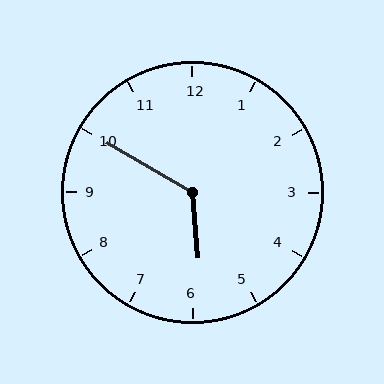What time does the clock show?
5:50.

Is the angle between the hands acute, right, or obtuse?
It is obtuse.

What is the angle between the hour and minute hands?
Approximately 125 degrees.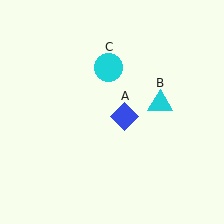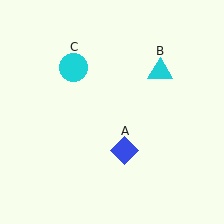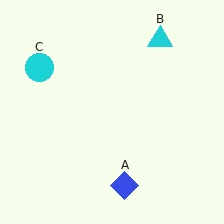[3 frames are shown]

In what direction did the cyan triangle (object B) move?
The cyan triangle (object B) moved up.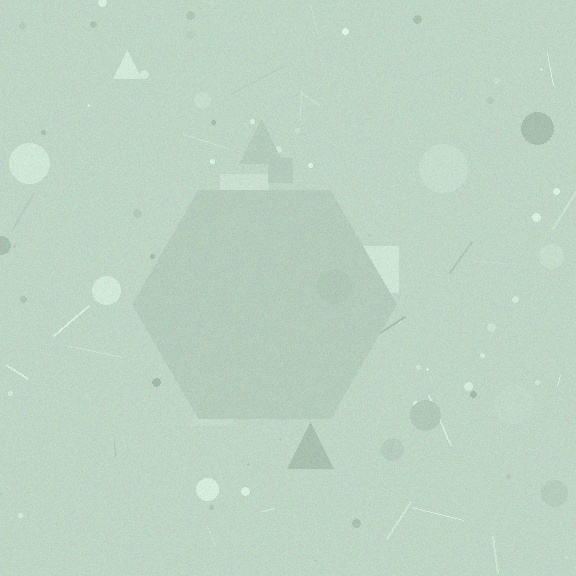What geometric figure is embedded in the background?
A hexagon is embedded in the background.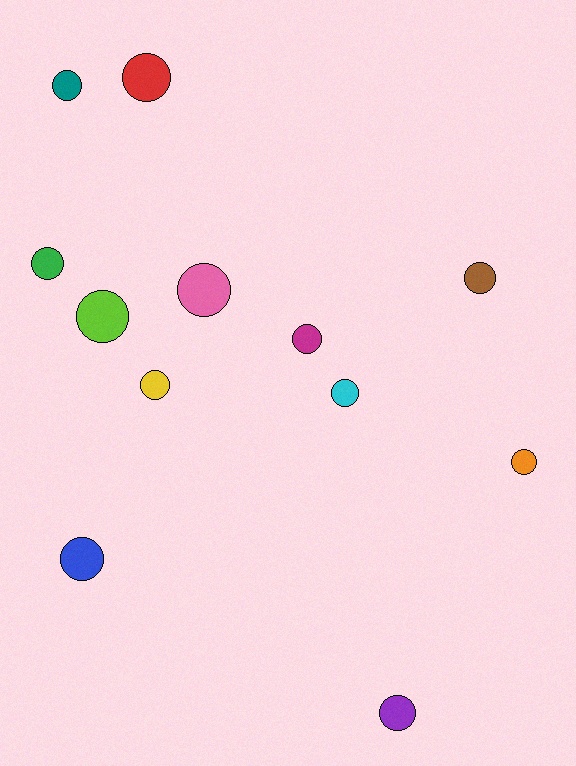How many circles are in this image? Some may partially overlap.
There are 12 circles.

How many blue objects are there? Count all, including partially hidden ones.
There is 1 blue object.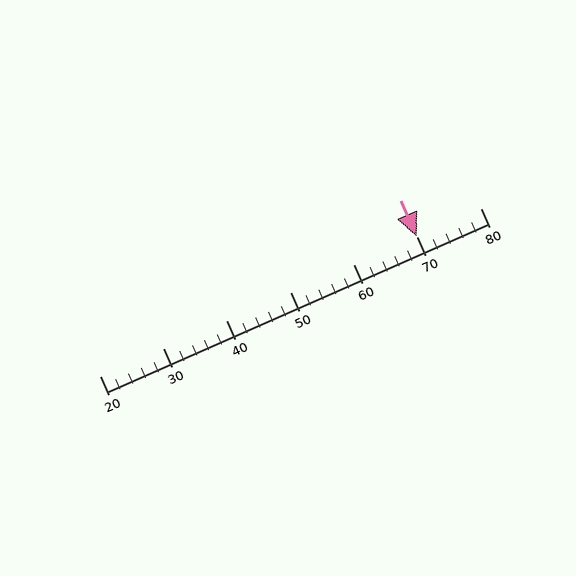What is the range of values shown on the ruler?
The ruler shows values from 20 to 80.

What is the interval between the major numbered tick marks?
The major tick marks are spaced 10 units apart.